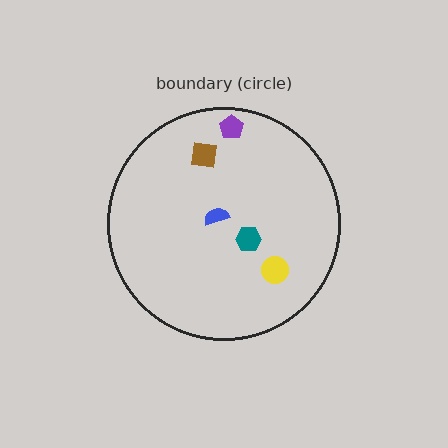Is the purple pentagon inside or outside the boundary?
Inside.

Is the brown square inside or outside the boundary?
Inside.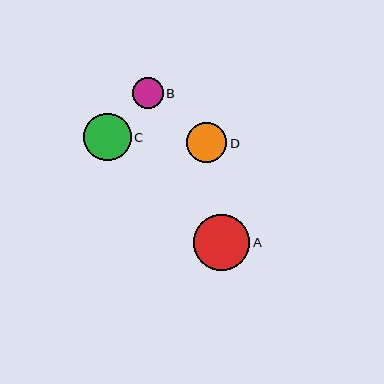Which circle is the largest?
Circle A is the largest with a size of approximately 56 pixels.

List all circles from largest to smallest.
From largest to smallest: A, C, D, B.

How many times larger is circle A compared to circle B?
Circle A is approximately 1.8 times the size of circle B.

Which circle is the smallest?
Circle B is the smallest with a size of approximately 31 pixels.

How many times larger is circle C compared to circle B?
Circle C is approximately 1.5 times the size of circle B.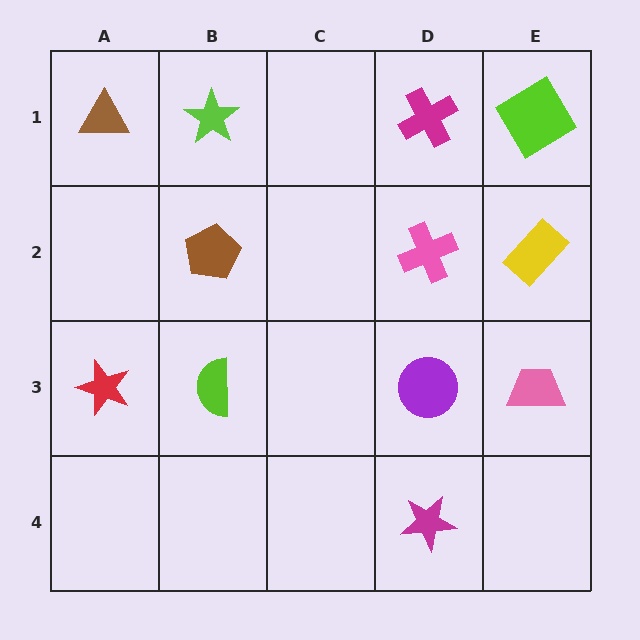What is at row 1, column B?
A lime star.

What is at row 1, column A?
A brown triangle.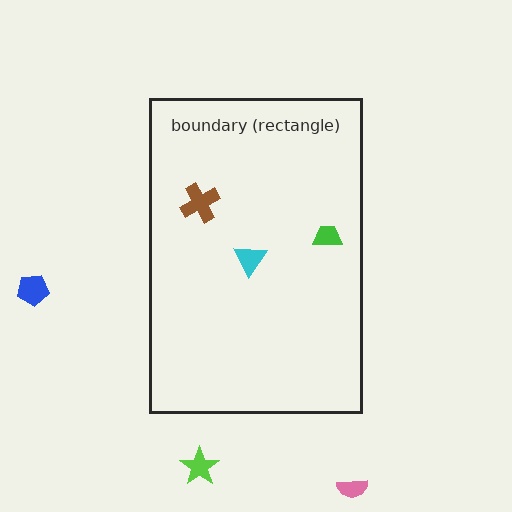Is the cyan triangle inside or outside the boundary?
Inside.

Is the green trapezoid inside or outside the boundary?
Inside.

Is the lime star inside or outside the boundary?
Outside.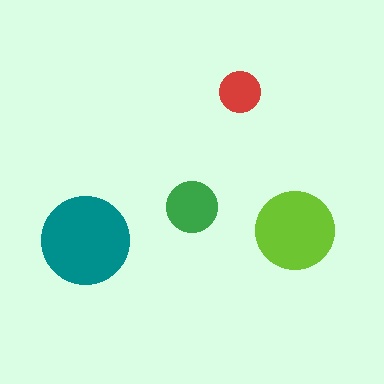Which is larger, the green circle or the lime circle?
The lime one.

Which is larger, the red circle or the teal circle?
The teal one.